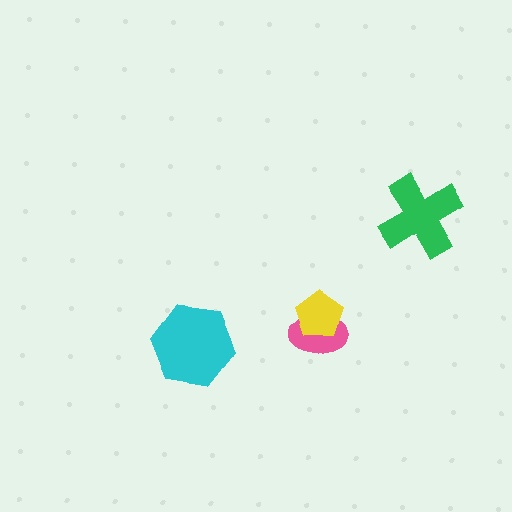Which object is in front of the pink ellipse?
The yellow pentagon is in front of the pink ellipse.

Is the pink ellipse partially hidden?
Yes, it is partially covered by another shape.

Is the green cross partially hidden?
No, no other shape covers it.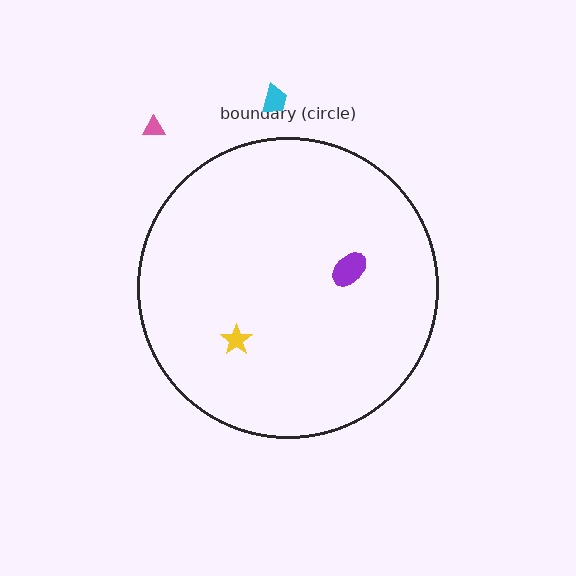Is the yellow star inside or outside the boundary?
Inside.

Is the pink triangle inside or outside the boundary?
Outside.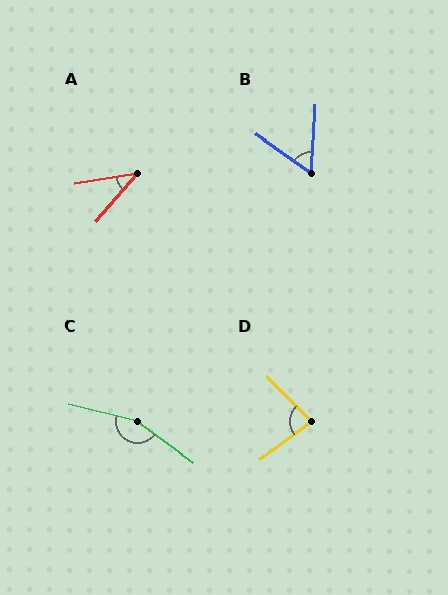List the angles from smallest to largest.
A (41°), B (57°), D (83°), C (158°).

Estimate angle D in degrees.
Approximately 83 degrees.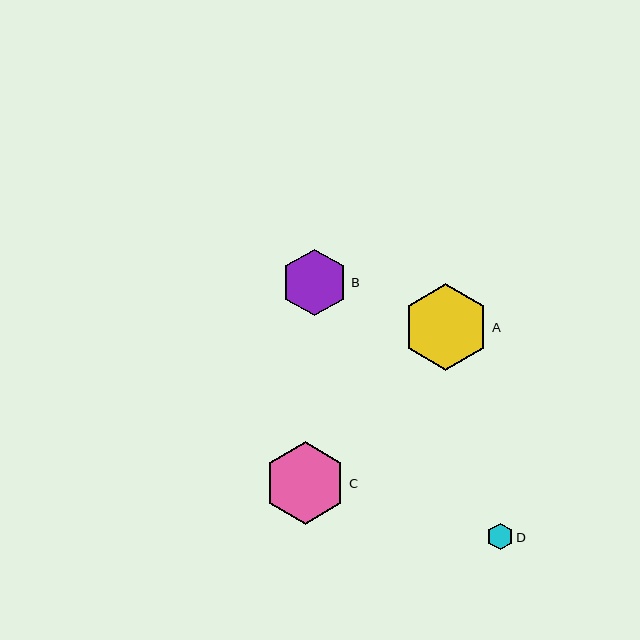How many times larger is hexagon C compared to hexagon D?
Hexagon C is approximately 3.2 times the size of hexagon D.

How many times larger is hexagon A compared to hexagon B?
Hexagon A is approximately 1.3 times the size of hexagon B.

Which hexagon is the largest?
Hexagon A is the largest with a size of approximately 87 pixels.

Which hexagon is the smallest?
Hexagon D is the smallest with a size of approximately 26 pixels.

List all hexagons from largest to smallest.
From largest to smallest: A, C, B, D.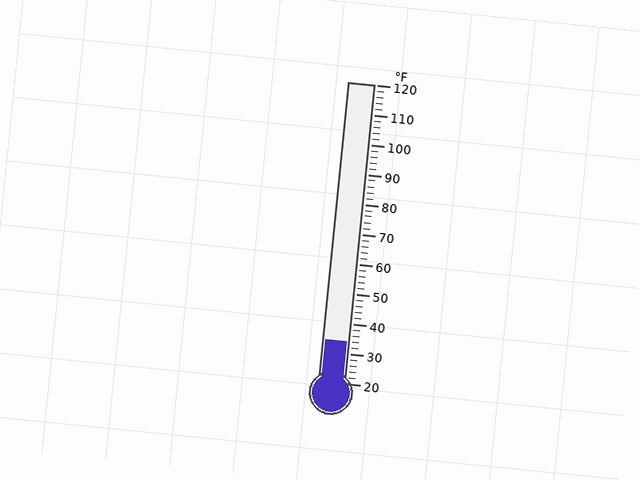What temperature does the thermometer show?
The thermometer shows approximately 34°F.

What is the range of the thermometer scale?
The thermometer scale ranges from 20°F to 120°F.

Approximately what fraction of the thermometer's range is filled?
The thermometer is filled to approximately 15% of its range.